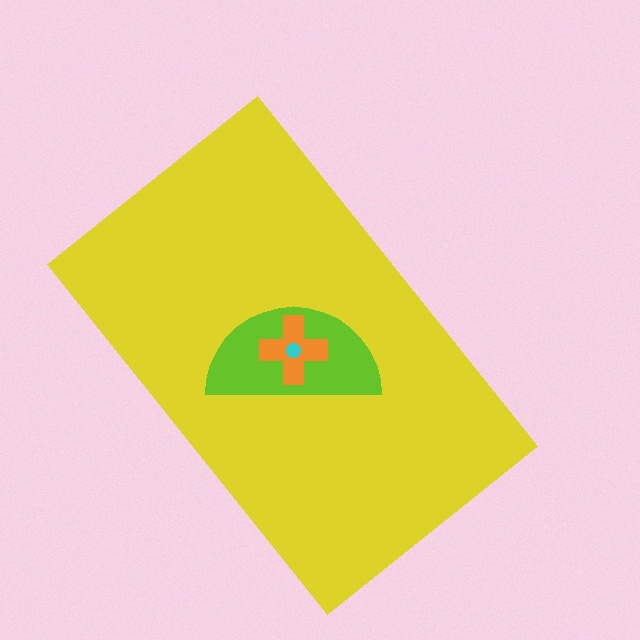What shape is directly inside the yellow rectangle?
The lime semicircle.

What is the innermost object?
The cyan circle.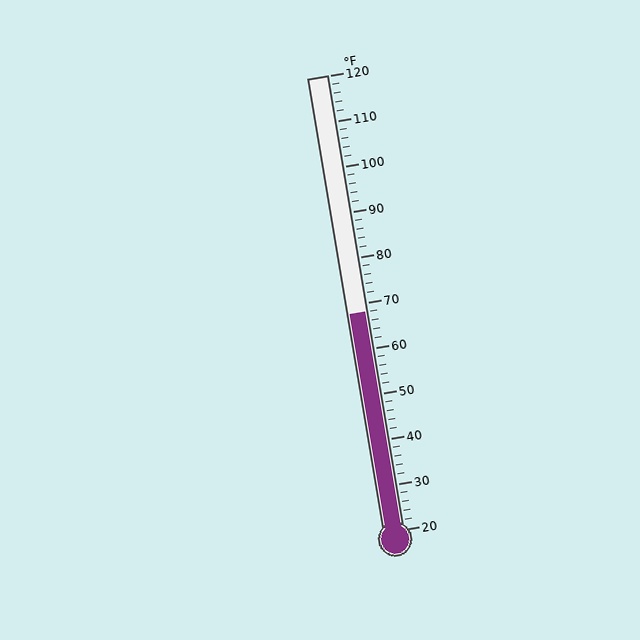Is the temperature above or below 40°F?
The temperature is above 40°F.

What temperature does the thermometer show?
The thermometer shows approximately 68°F.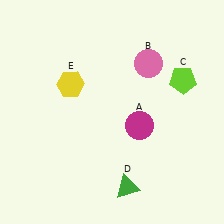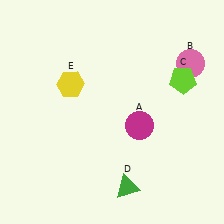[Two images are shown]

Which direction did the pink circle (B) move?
The pink circle (B) moved right.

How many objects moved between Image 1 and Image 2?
1 object moved between the two images.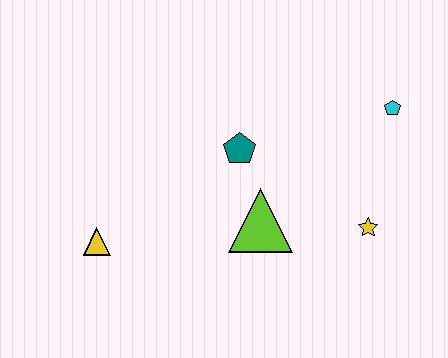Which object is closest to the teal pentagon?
The lime triangle is closest to the teal pentagon.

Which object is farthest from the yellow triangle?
The cyan pentagon is farthest from the yellow triangle.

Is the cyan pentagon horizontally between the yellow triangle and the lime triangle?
No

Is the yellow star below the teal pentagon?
Yes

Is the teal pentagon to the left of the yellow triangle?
No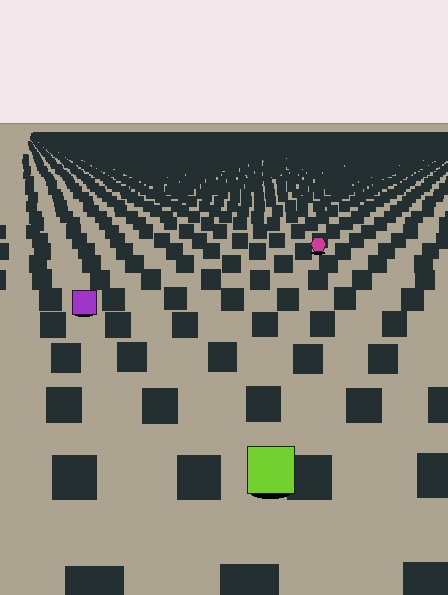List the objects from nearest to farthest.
From nearest to farthest: the lime square, the purple square, the magenta hexagon.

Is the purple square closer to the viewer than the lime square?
No. The lime square is closer — you can tell from the texture gradient: the ground texture is coarser near it.